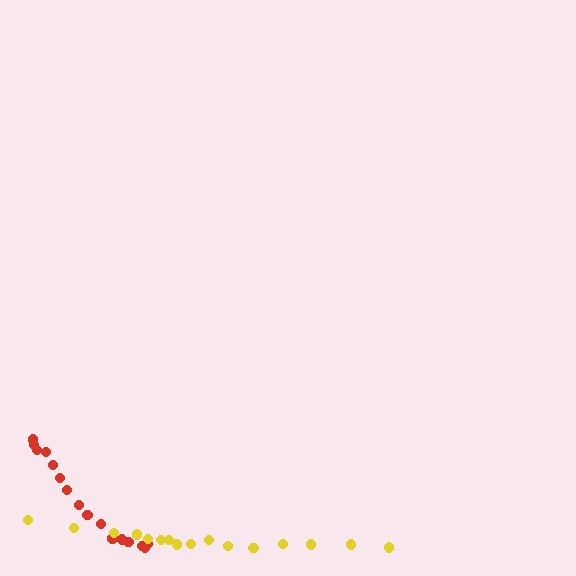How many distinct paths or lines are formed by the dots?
There are 2 distinct paths.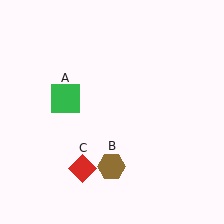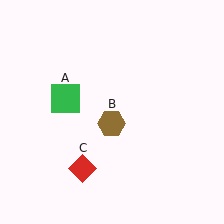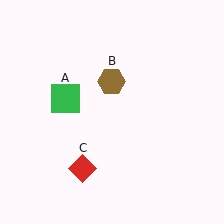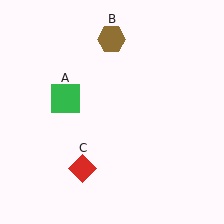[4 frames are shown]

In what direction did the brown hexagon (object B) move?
The brown hexagon (object B) moved up.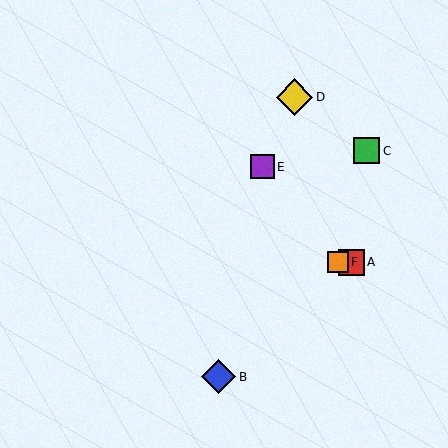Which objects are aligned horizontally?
Objects A, F are aligned horizontally.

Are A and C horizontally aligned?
No, A is at y≈262 and C is at y≈151.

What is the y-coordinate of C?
Object C is at y≈151.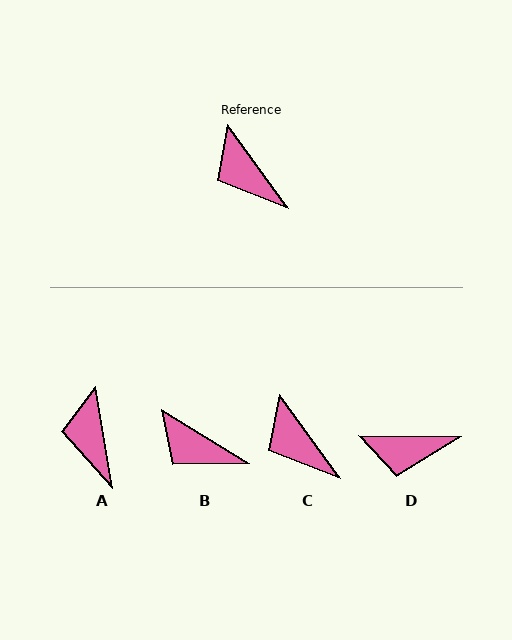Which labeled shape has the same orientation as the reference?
C.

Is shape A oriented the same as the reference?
No, it is off by about 26 degrees.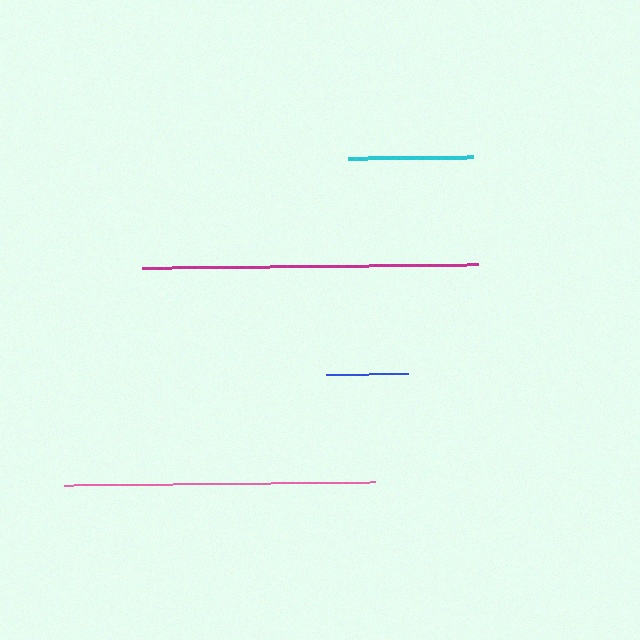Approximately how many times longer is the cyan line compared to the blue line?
The cyan line is approximately 1.5 times the length of the blue line.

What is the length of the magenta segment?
The magenta segment is approximately 336 pixels long.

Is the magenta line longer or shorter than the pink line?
The magenta line is longer than the pink line.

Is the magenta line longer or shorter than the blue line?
The magenta line is longer than the blue line.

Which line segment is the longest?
The magenta line is the longest at approximately 336 pixels.